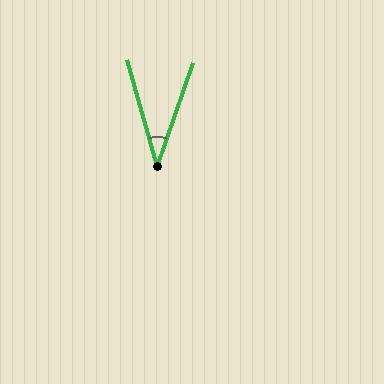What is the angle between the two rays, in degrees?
Approximately 35 degrees.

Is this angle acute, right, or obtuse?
It is acute.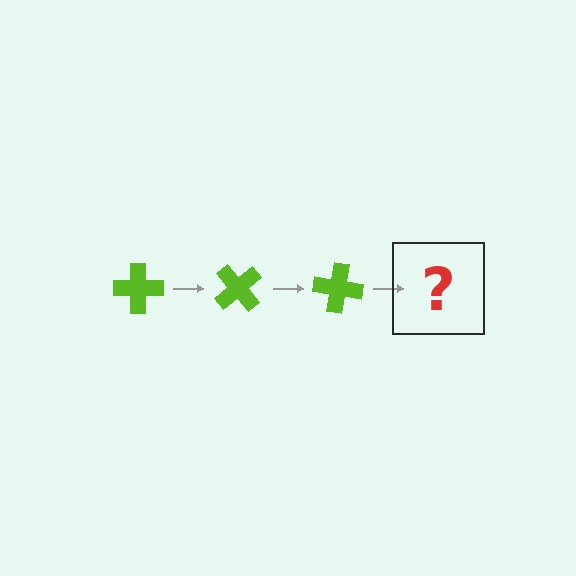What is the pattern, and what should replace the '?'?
The pattern is that the cross rotates 50 degrees each step. The '?' should be a lime cross rotated 150 degrees.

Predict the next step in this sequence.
The next step is a lime cross rotated 150 degrees.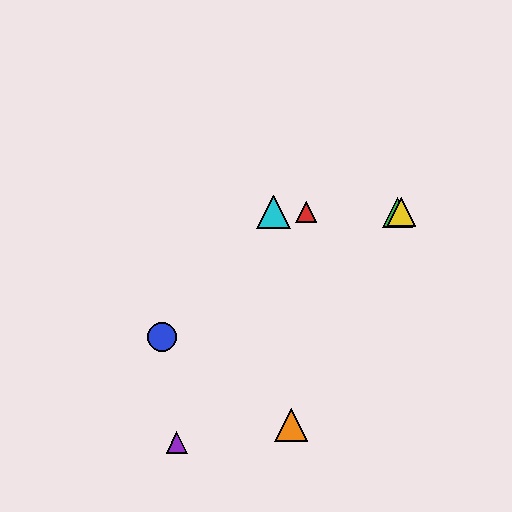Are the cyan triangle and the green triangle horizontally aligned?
Yes, both are at y≈212.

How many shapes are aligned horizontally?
4 shapes (the red triangle, the green triangle, the yellow triangle, the cyan triangle) are aligned horizontally.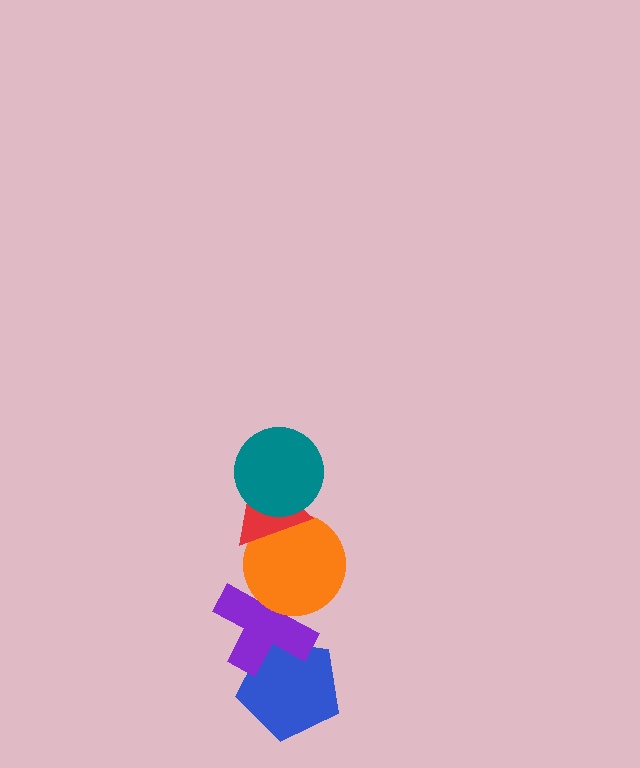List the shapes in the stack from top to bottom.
From top to bottom: the teal circle, the red triangle, the orange circle, the purple cross, the blue pentagon.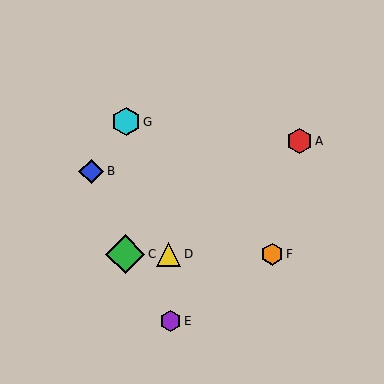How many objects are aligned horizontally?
3 objects (C, D, F) are aligned horizontally.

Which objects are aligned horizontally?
Objects C, D, F are aligned horizontally.